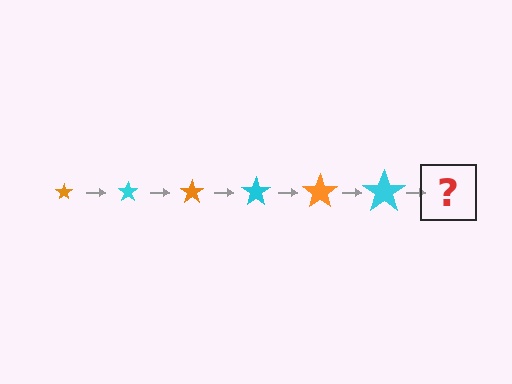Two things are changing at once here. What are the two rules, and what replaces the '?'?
The two rules are that the star grows larger each step and the color cycles through orange and cyan. The '?' should be an orange star, larger than the previous one.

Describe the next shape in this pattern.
It should be an orange star, larger than the previous one.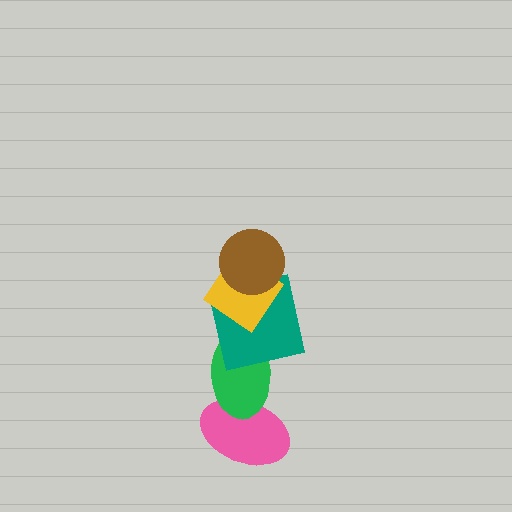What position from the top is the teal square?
The teal square is 3rd from the top.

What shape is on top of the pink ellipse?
The green ellipse is on top of the pink ellipse.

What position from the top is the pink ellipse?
The pink ellipse is 5th from the top.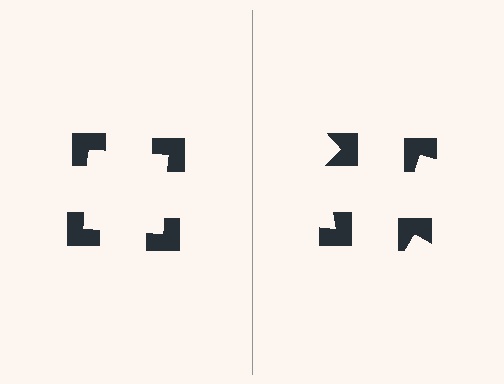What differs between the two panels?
The notched squares are positioned identically on both sides; only the wedge orientations differ. On the left they align to a square; on the right they are misaligned.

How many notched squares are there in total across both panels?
8 — 4 on each side.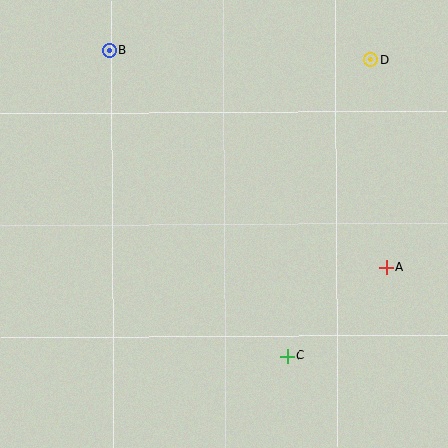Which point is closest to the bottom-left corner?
Point C is closest to the bottom-left corner.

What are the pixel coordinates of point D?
Point D is at (371, 60).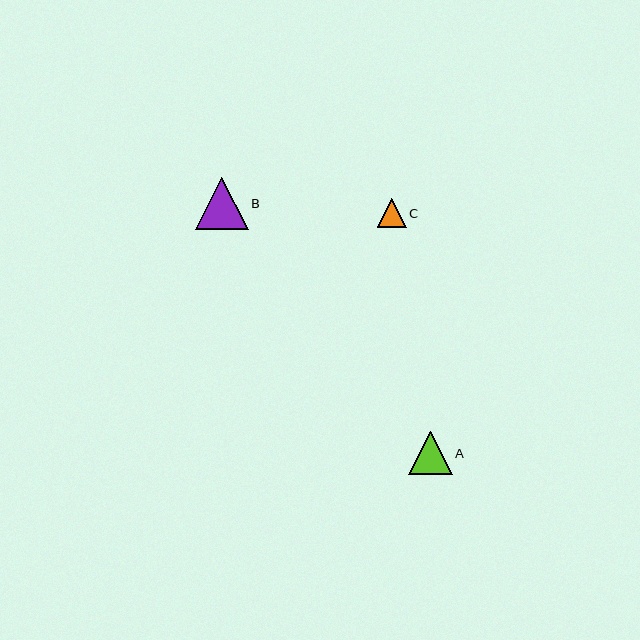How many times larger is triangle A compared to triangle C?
Triangle A is approximately 1.5 times the size of triangle C.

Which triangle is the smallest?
Triangle C is the smallest with a size of approximately 29 pixels.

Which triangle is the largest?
Triangle B is the largest with a size of approximately 52 pixels.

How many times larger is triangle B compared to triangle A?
Triangle B is approximately 1.2 times the size of triangle A.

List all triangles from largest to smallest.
From largest to smallest: B, A, C.